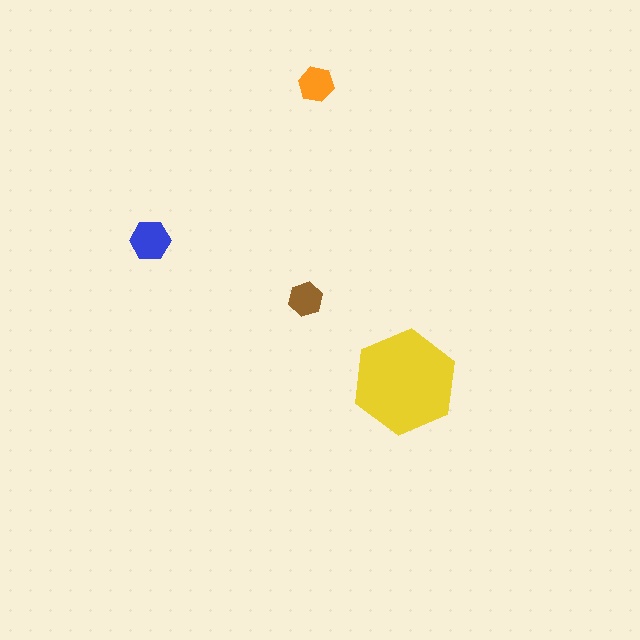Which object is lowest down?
The yellow hexagon is bottommost.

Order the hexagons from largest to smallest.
the yellow one, the blue one, the orange one, the brown one.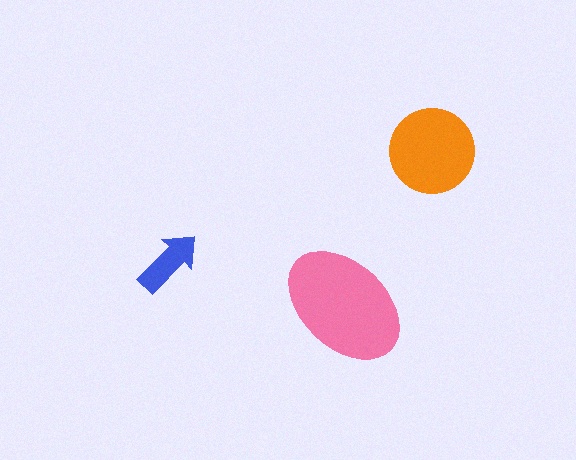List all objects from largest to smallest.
The pink ellipse, the orange circle, the blue arrow.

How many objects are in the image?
There are 3 objects in the image.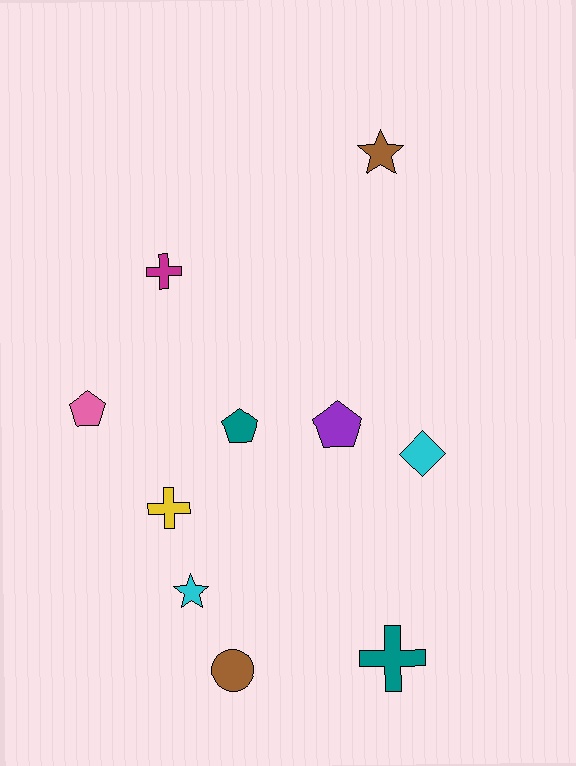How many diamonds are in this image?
There is 1 diamond.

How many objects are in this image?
There are 10 objects.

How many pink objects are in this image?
There is 1 pink object.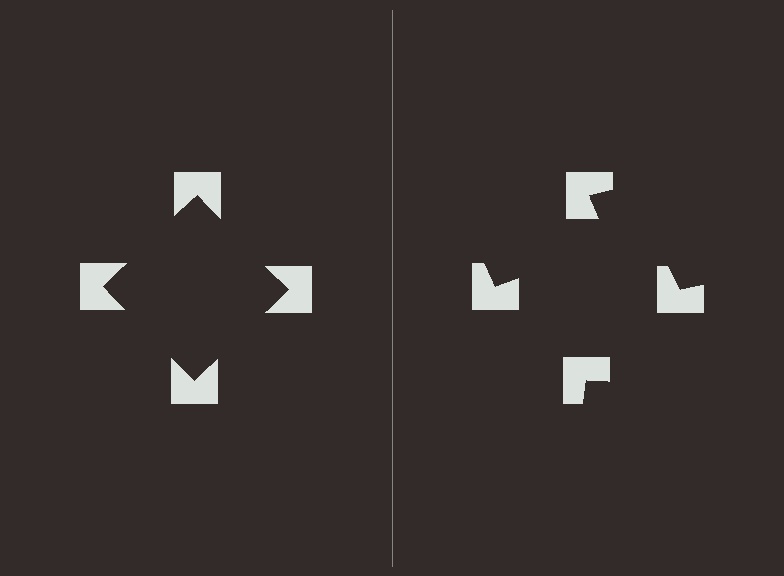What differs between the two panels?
The notched squares are positioned identically on both sides; only the wedge orientations differ. On the left they align to a square; on the right they are misaligned.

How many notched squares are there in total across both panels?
8 — 4 on each side.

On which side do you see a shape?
An illusory square appears on the left side. On the right side the wedge cuts are rotated, so no coherent shape forms.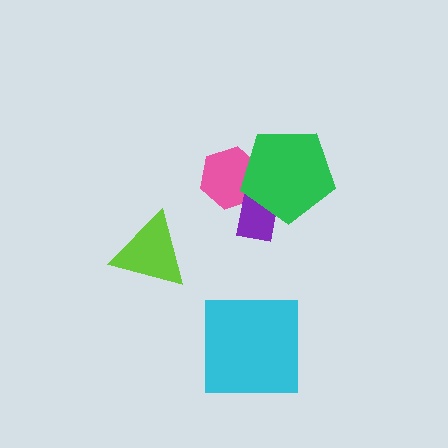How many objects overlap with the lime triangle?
0 objects overlap with the lime triangle.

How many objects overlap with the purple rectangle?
2 objects overlap with the purple rectangle.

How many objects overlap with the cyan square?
0 objects overlap with the cyan square.